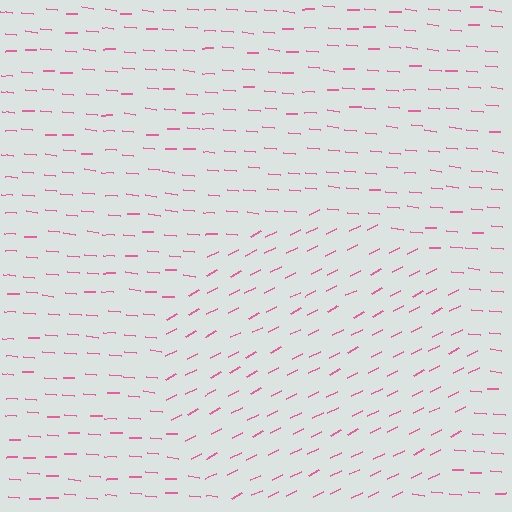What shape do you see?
I see a circle.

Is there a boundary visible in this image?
Yes, there is a texture boundary formed by a change in line orientation.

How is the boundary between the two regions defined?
The boundary is defined purely by a change in line orientation (approximately 32 degrees difference). All lines are the same color and thickness.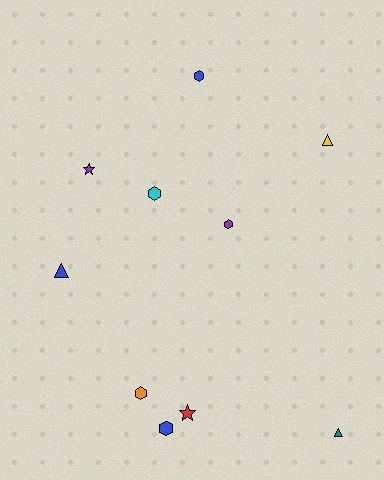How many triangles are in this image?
There are 3 triangles.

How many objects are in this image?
There are 10 objects.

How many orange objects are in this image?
There is 1 orange object.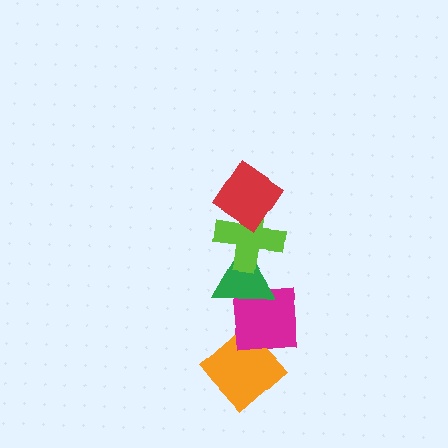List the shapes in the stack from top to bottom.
From top to bottom: the red diamond, the lime cross, the green triangle, the magenta square, the orange diamond.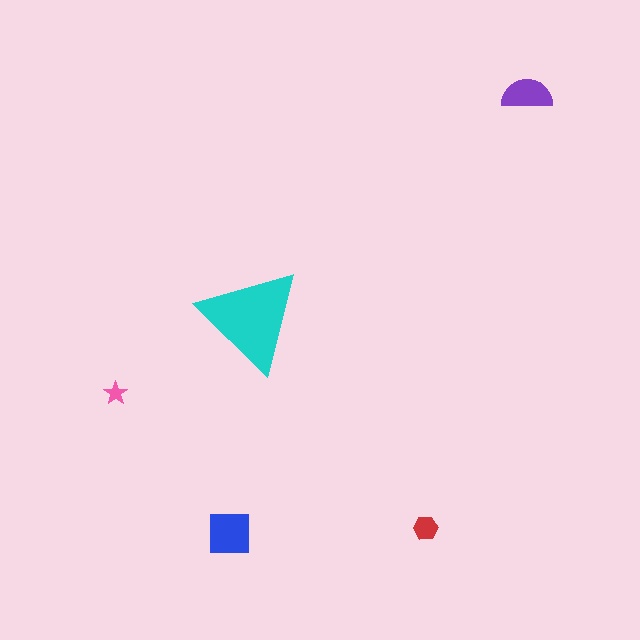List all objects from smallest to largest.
The pink star, the red hexagon, the purple semicircle, the blue square, the cyan triangle.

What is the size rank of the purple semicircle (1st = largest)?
3rd.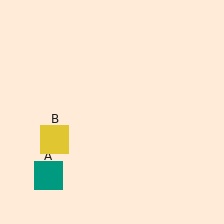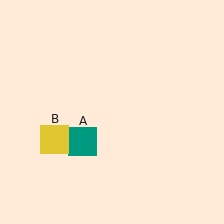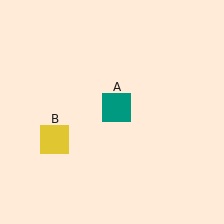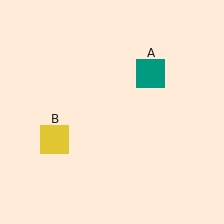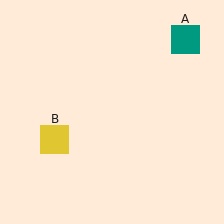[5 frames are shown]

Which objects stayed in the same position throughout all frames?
Yellow square (object B) remained stationary.